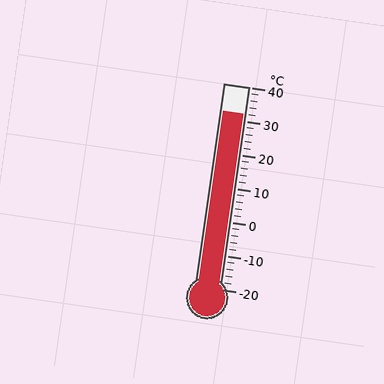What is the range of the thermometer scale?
The thermometer scale ranges from -20°C to 40°C.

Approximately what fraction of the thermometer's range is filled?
The thermometer is filled to approximately 85% of its range.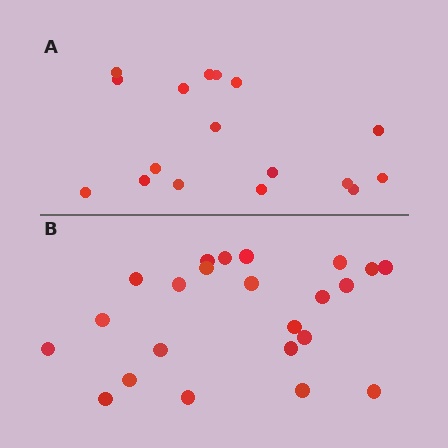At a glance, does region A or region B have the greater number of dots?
Region B (the bottom region) has more dots.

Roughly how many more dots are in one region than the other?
Region B has about 6 more dots than region A.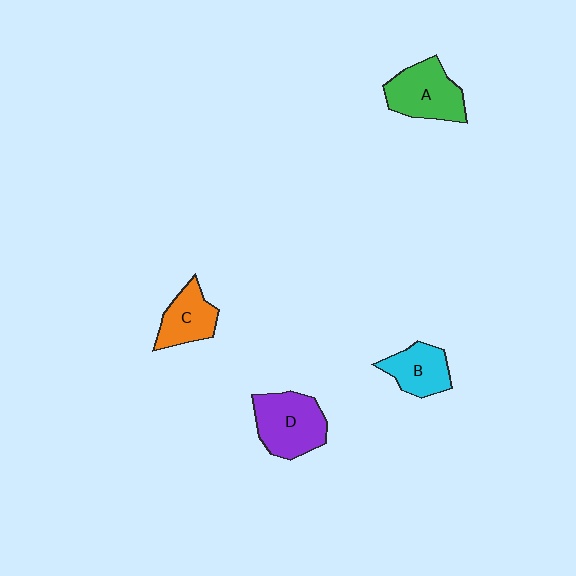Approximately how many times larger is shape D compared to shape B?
Approximately 1.4 times.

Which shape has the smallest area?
Shape C (orange).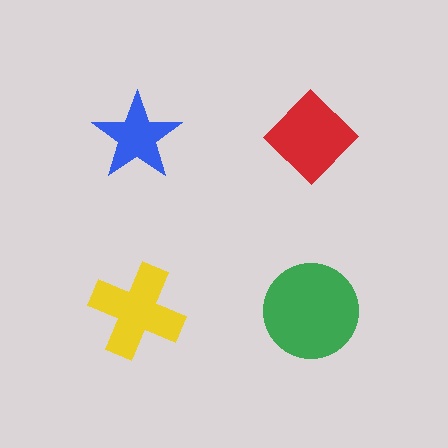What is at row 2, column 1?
A yellow cross.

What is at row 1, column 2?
A red diamond.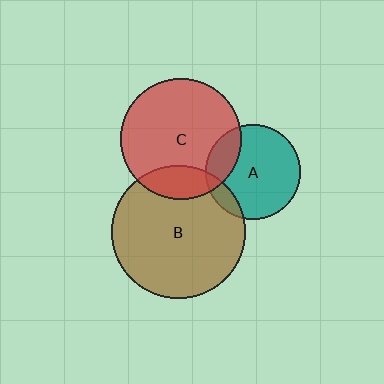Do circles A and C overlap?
Yes.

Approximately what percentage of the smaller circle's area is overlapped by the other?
Approximately 20%.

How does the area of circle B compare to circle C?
Approximately 1.2 times.